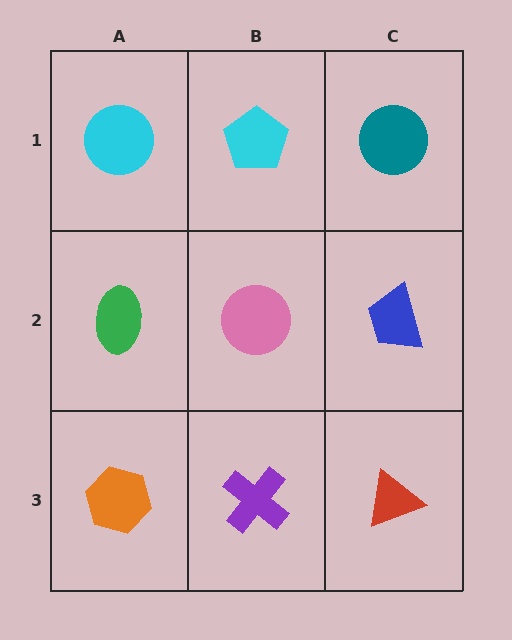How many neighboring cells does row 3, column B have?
3.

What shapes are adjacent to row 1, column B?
A pink circle (row 2, column B), a cyan circle (row 1, column A), a teal circle (row 1, column C).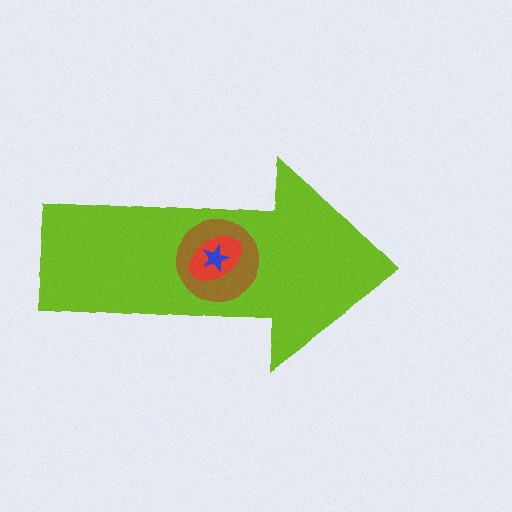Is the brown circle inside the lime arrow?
Yes.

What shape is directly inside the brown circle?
The red ellipse.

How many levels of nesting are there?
4.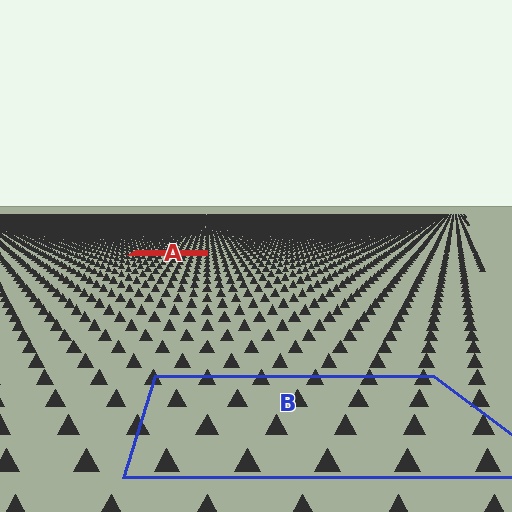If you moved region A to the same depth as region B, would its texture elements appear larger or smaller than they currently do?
They would appear larger. At a closer depth, the same texture elements are projected at a bigger on-screen size.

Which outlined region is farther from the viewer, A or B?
Region A is farther from the viewer — the texture elements inside it appear smaller and more densely packed.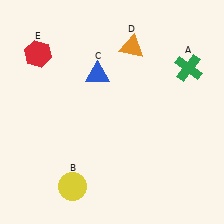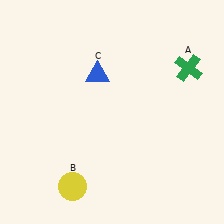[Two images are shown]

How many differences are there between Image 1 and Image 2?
There are 2 differences between the two images.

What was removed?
The orange triangle (D), the red hexagon (E) were removed in Image 2.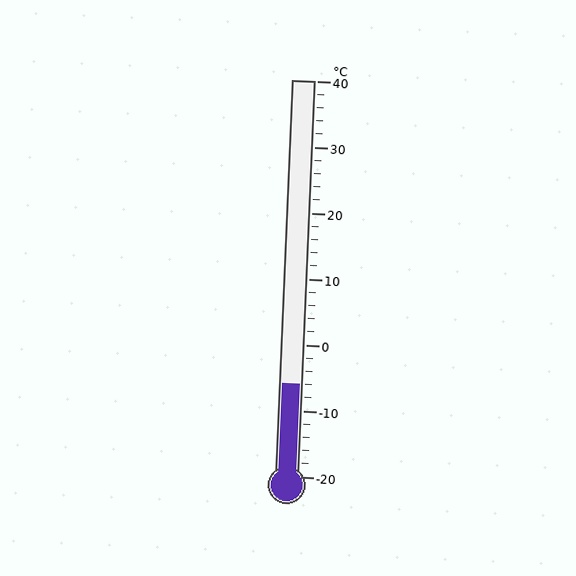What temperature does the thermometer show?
The thermometer shows approximately -6°C.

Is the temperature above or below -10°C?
The temperature is above -10°C.